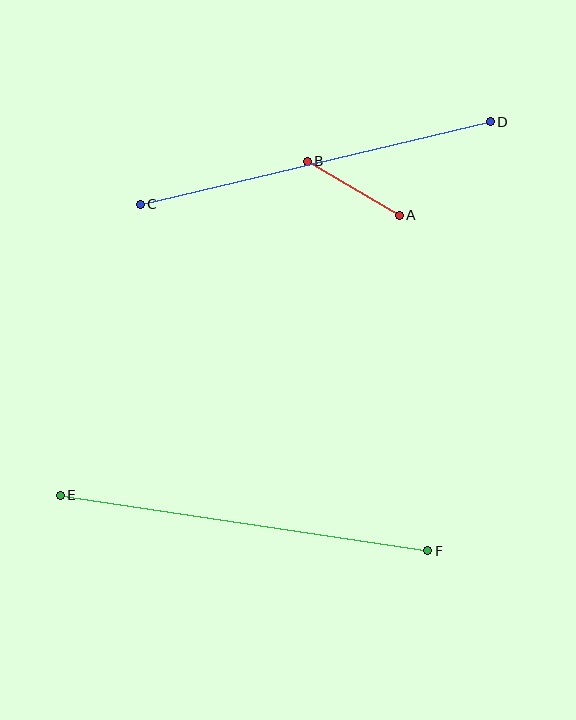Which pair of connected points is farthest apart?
Points E and F are farthest apart.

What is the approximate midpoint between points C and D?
The midpoint is at approximately (315, 163) pixels.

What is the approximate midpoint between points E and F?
The midpoint is at approximately (244, 523) pixels.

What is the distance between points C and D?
The distance is approximately 360 pixels.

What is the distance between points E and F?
The distance is approximately 372 pixels.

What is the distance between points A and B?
The distance is approximately 106 pixels.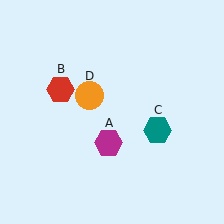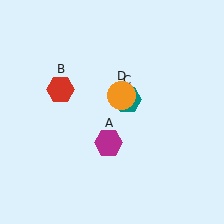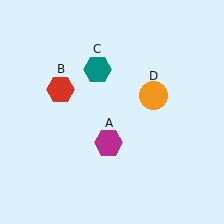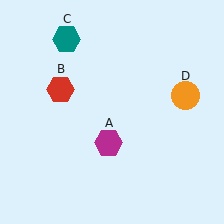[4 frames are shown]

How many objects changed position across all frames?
2 objects changed position: teal hexagon (object C), orange circle (object D).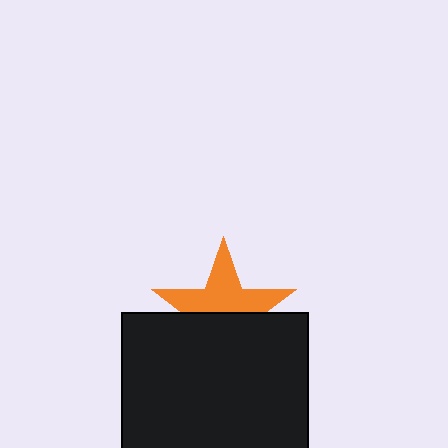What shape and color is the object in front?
The object in front is a black square.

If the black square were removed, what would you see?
You would see the complete orange star.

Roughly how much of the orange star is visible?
About half of it is visible (roughly 52%).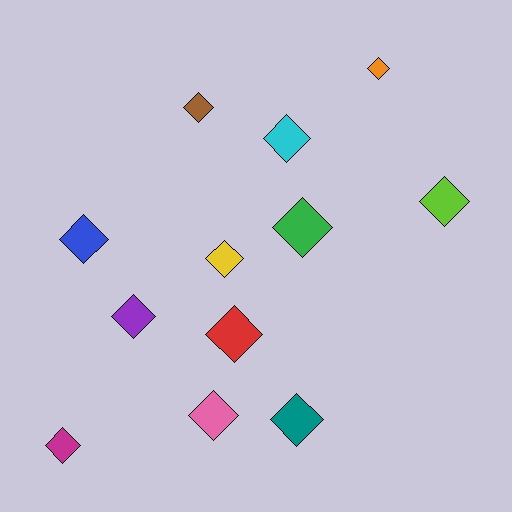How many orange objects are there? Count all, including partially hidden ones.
There is 1 orange object.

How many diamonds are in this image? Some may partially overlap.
There are 12 diamonds.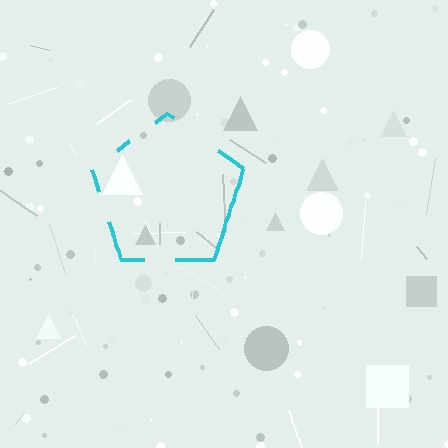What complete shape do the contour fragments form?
The contour fragments form a pentagon.